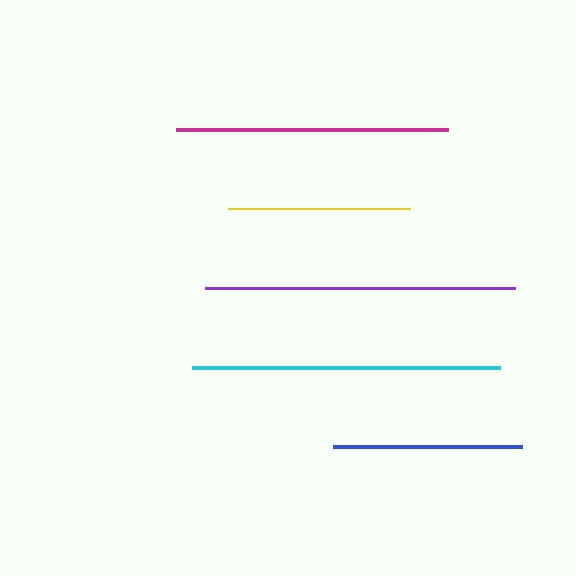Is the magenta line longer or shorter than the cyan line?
The cyan line is longer than the magenta line.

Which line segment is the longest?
The purple line is the longest at approximately 310 pixels.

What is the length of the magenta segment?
The magenta segment is approximately 272 pixels long.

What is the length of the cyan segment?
The cyan segment is approximately 308 pixels long.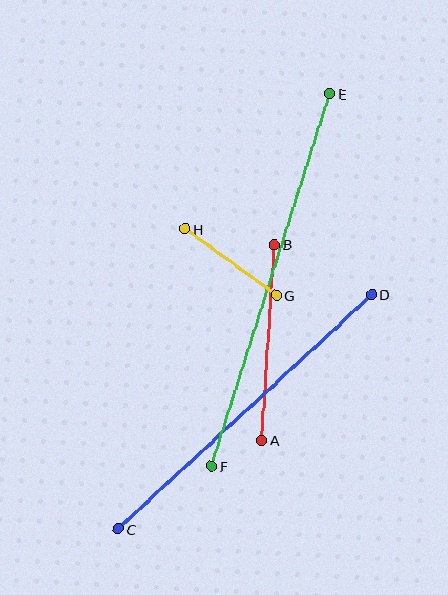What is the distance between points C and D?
The distance is approximately 345 pixels.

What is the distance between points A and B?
The distance is approximately 196 pixels.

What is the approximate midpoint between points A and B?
The midpoint is at approximately (268, 342) pixels.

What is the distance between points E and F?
The distance is approximately 391 pixels.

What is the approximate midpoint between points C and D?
The midpoint is at approximately (245, 412) pixels.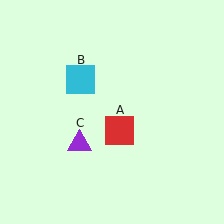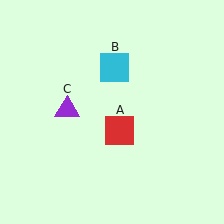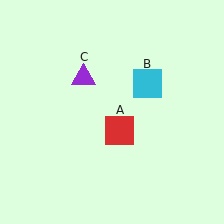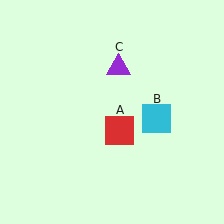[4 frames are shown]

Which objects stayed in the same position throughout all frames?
Red square (object A) remained stationary.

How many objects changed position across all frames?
2 objects changed position: cyan square (object B), purple triangle (object C).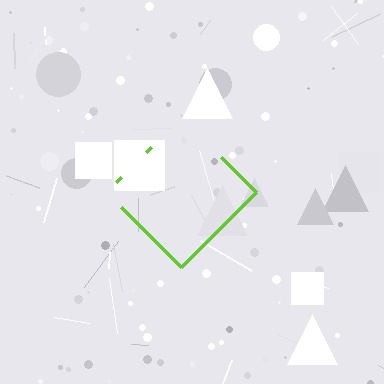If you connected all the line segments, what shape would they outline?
They would outline a diamond.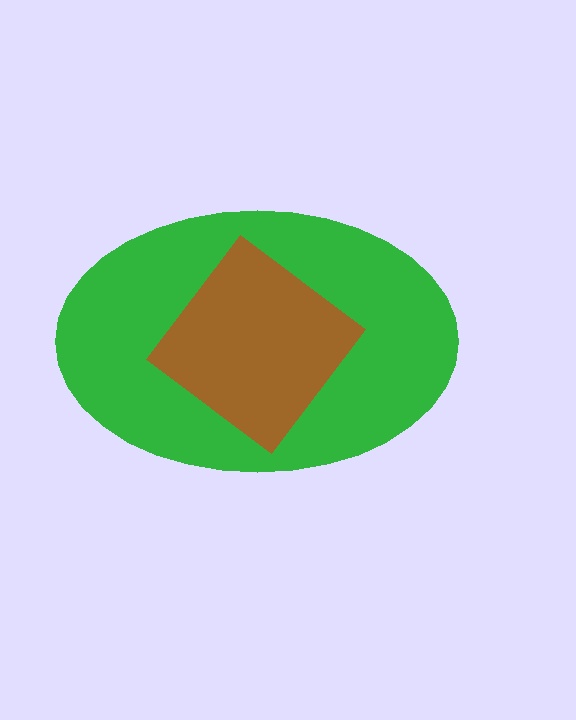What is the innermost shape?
The brown diamond.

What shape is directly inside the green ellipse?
The brown diamond.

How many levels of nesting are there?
2.